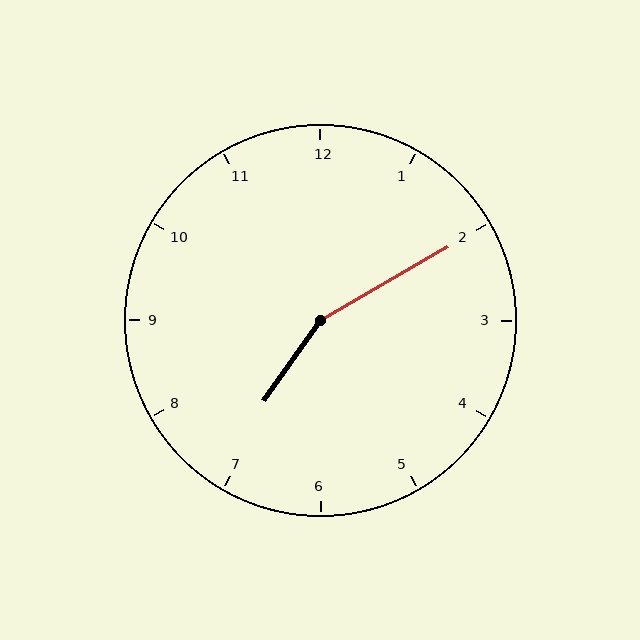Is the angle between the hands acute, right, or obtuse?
It is obtuse.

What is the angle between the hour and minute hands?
Approximately 155 degrees.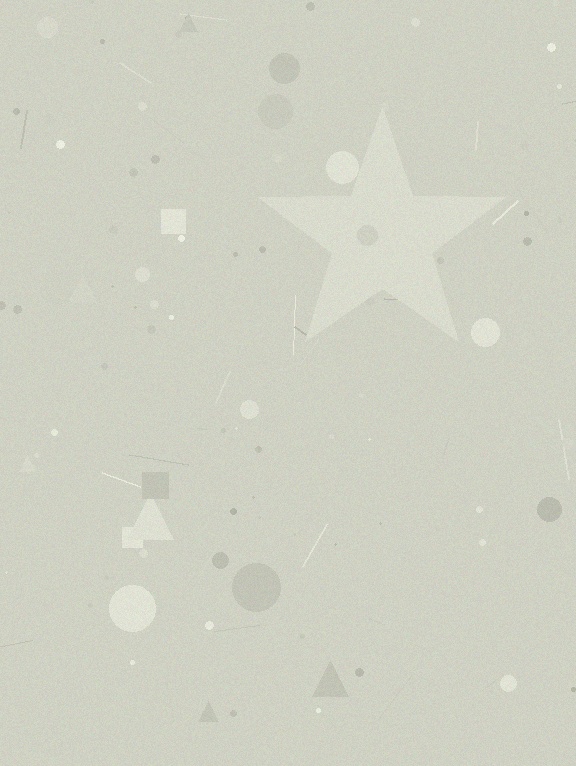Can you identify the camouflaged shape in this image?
The camouflaged shape is a star.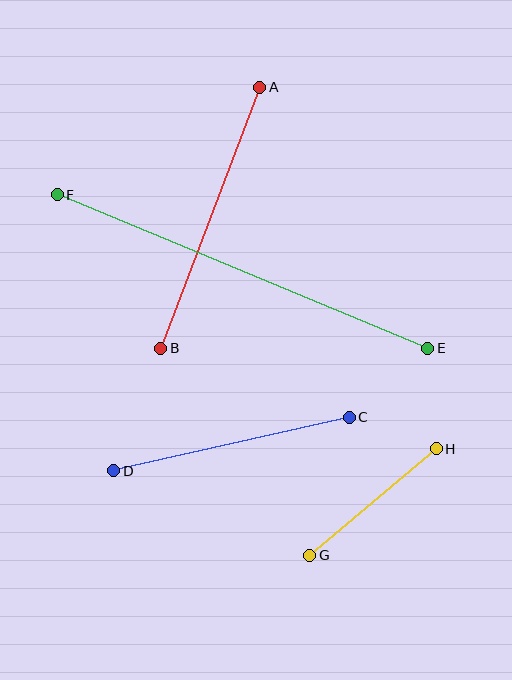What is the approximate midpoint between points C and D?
The midpoint is at approximately (232, 444) pixels.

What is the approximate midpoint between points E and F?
The midpoint is at approximately (243, 272) pixels.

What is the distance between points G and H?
The distance is approximately 165 pixels.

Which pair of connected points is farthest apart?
Points E and F are farthest apart.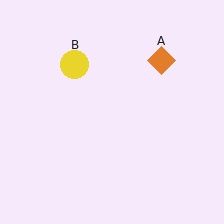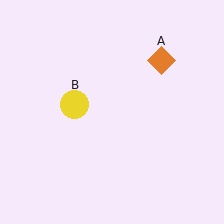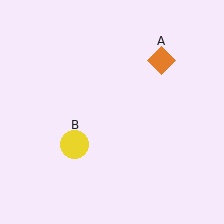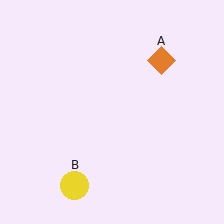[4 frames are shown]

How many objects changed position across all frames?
1 object changed position: yellow circle (object B).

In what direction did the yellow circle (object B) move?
The yellow circle (object B) moved down.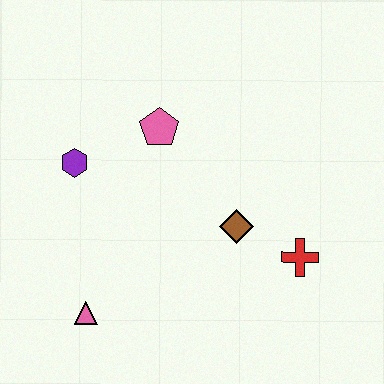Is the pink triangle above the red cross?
No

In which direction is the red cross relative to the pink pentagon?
The red cross is to the right of the pink pentagon.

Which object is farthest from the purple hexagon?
The red cross is farthest from the purple hexagon.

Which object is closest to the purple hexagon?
The pink pentagon is closest to the purple hexagon.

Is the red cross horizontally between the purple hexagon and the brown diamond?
No